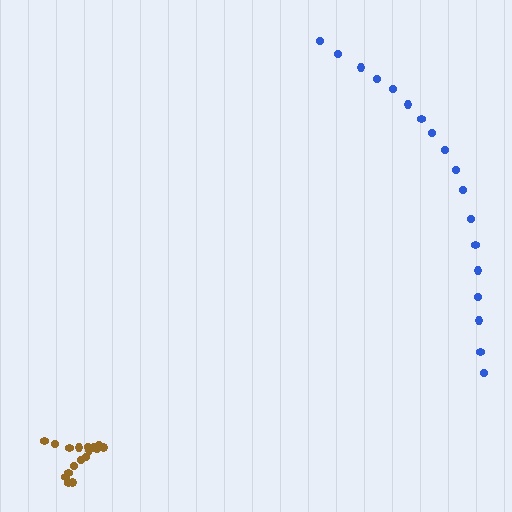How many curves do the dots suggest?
There are 2 distinct paths.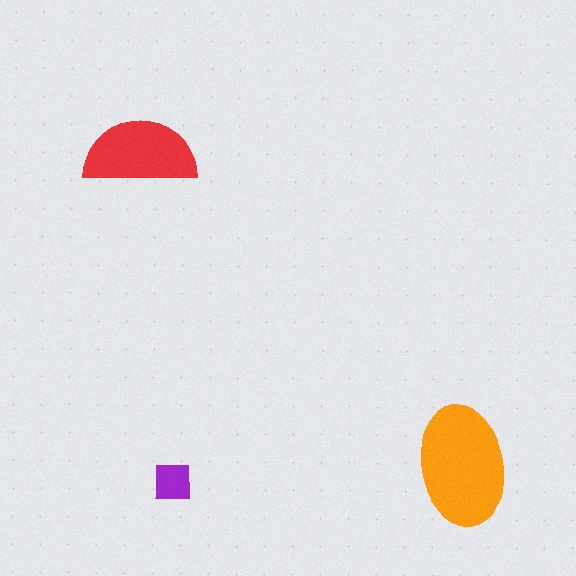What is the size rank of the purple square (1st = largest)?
3rd.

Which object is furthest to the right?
The orange ellipse is rightmost.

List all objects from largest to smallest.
The orange ellipse, the red semicircle, the purple square.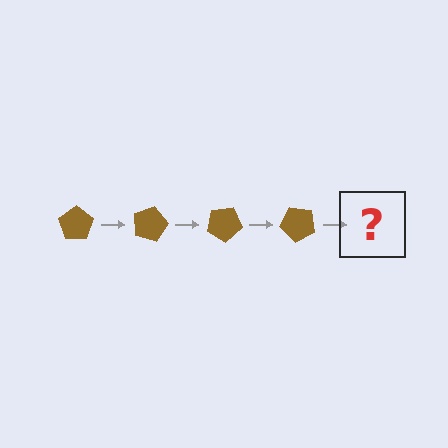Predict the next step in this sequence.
The next step is a brown pentagon rotated 60 degrees.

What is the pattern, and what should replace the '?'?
The pattern is that the pentagon rotates 15 degrees each step. The '?' should be a brown pentagon rotated 60 degrees.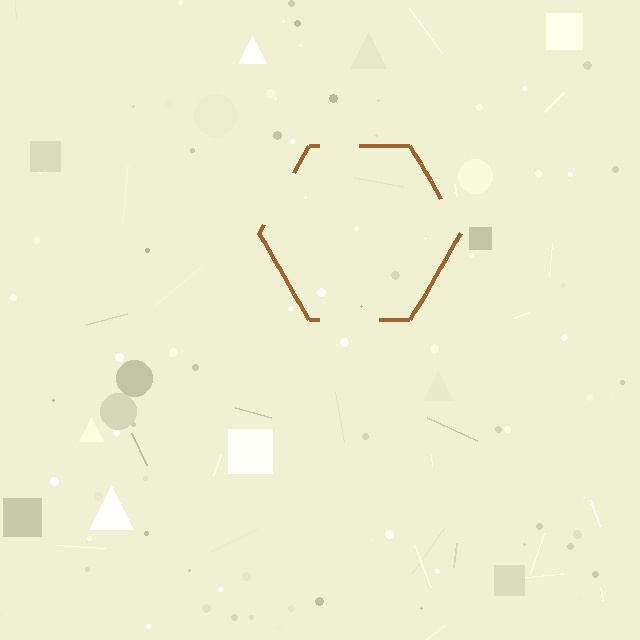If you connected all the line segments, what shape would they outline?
They would outline a hexagon.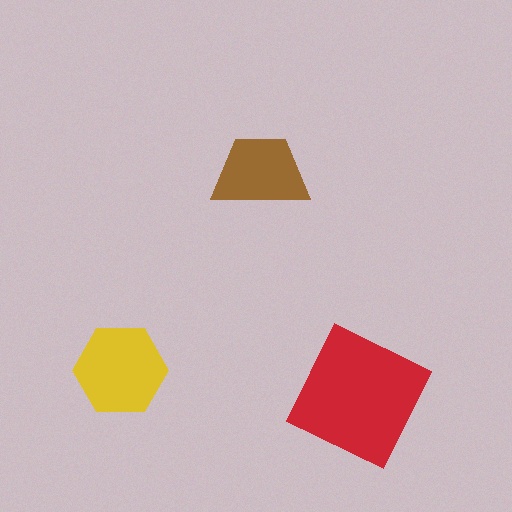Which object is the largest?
The red square.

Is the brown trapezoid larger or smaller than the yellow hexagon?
Smaller.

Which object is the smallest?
The brown trapezoid.